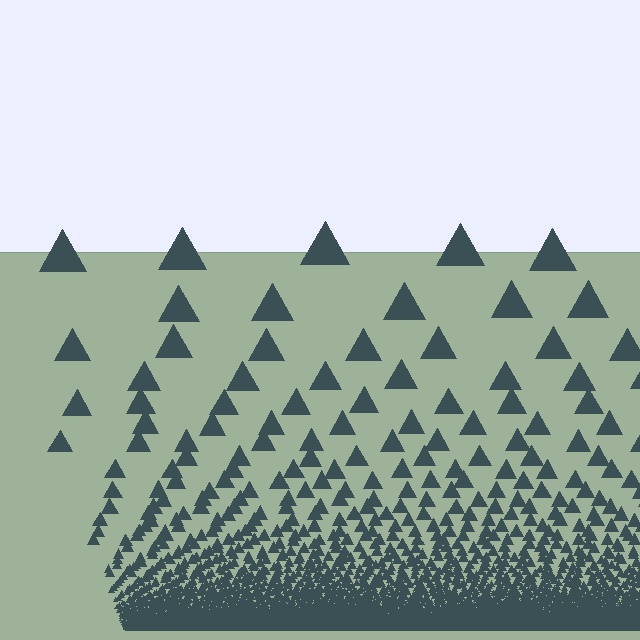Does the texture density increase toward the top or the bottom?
Density increases toward the bottom.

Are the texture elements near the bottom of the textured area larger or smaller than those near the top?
Smaller. The gradient is inverted — elements near the bottom are smaller and denser.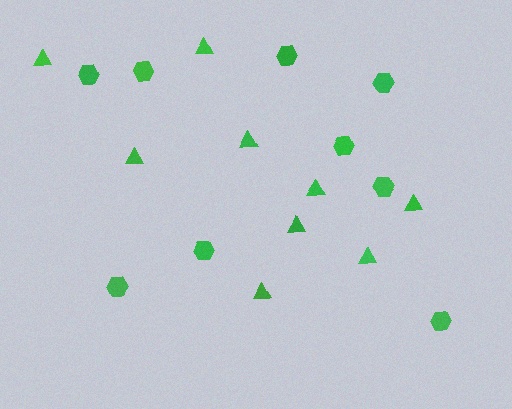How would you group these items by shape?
There are 2 groups: one group of hexagons (9) and one group of triangles (9).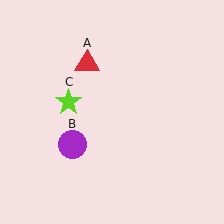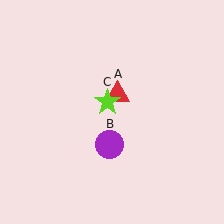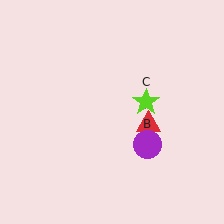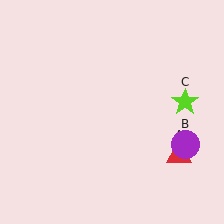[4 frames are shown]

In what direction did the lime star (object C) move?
The lime star (object C) moved right.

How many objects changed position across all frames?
3 objects changed position: red triangle (object A), purple circle (object B), lime star (object C).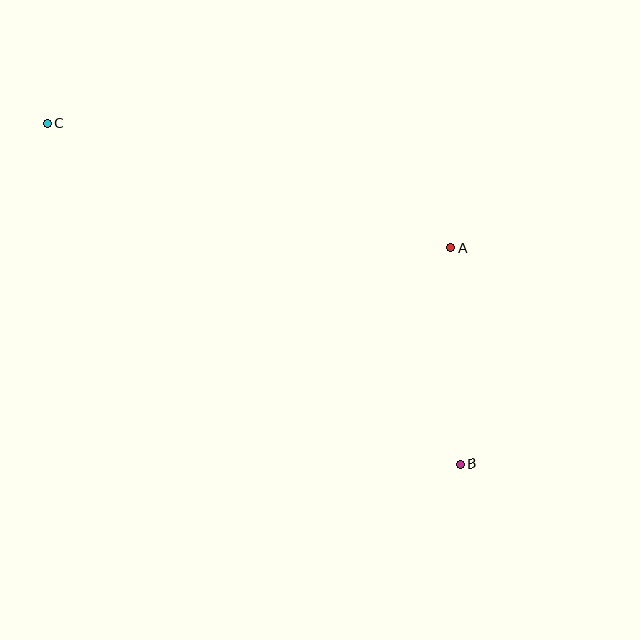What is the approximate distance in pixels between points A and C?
The distance between A and C is approximately 422 pixels.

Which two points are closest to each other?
Points A and B are closest to each other.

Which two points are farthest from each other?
Points B and C are farthest from each other.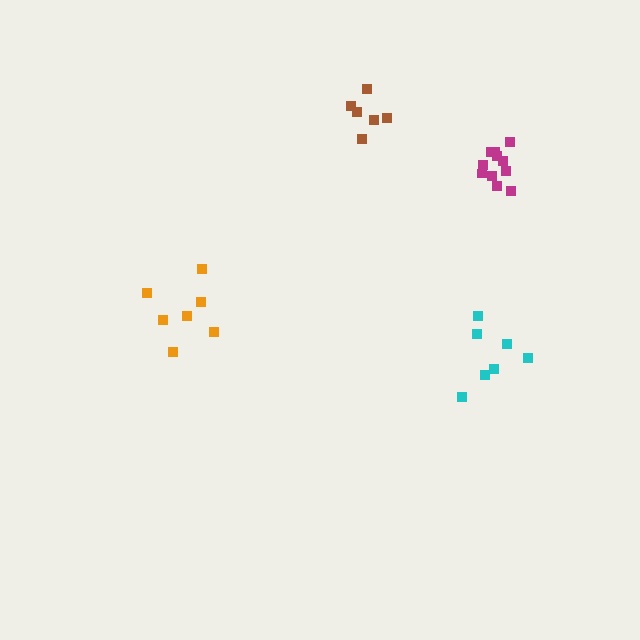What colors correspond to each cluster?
The clusters are colored: magenta, brown, orange, cyan.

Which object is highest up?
The brown cluster is topmost.